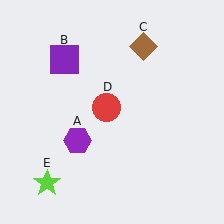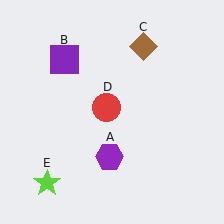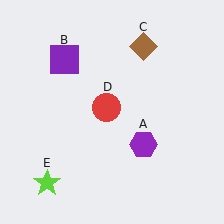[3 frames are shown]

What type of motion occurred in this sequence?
The purple hexagon (object A) rotated counterclockwise around the center of the scene.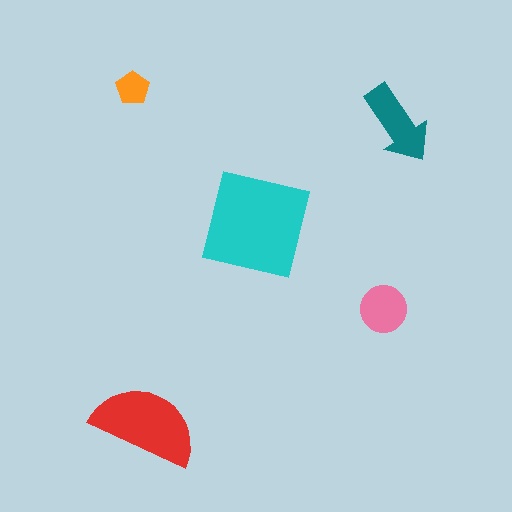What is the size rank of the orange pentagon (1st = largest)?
5th.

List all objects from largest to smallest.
The cyan square, the red semicircle, the teal arrow, the pink circle, the orange pentagon.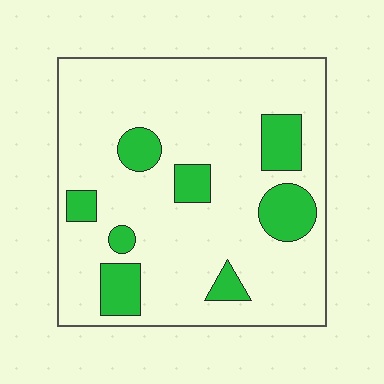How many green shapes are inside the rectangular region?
8.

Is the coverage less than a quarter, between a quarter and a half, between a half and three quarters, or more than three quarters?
Less than a quarter.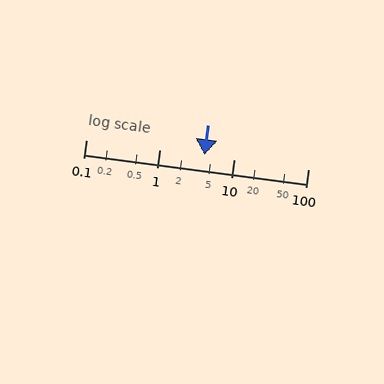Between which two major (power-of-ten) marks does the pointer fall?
The pointer is between 1 and 10.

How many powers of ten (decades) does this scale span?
The scale spans 3 decades, from 0.1 to 100.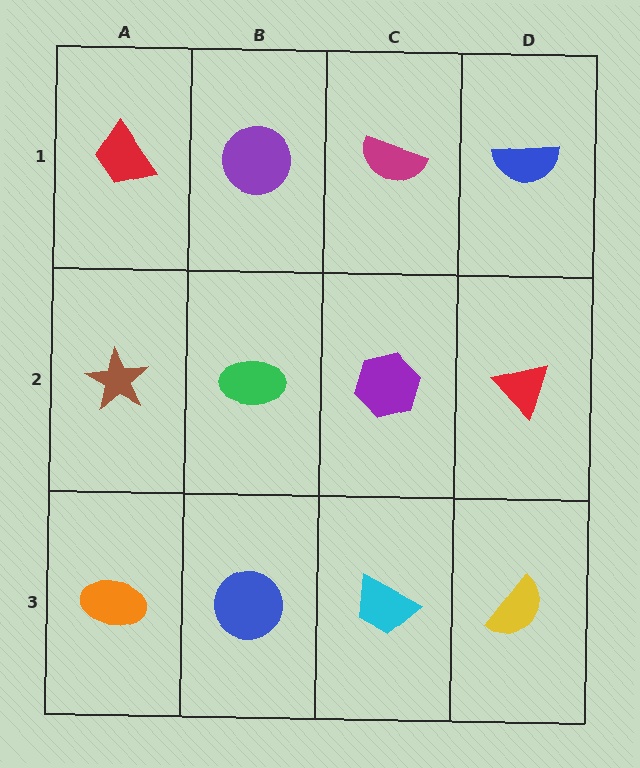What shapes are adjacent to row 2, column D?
A blue semicircle (row 1, column D), a yellow semicircle (row 3, column D), a purple hexagon (row 2, column C).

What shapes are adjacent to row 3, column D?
A red triangle (row 2, column D), a cyan trapezoid (row 3, column C).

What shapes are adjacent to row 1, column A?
A brown star (row 2, column A), a purple circle (row 1, column B).